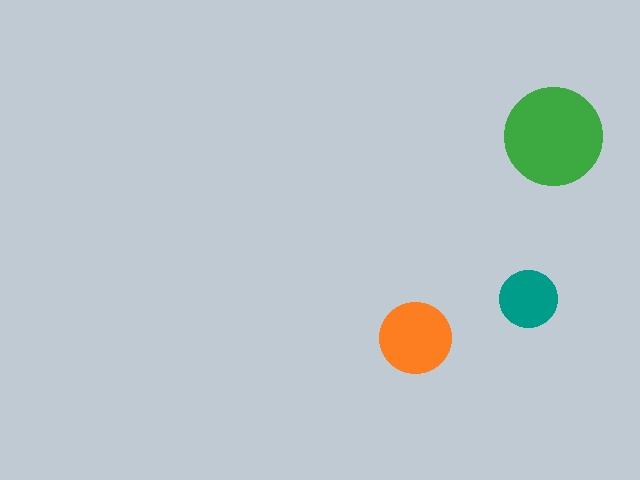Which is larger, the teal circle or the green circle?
The green one.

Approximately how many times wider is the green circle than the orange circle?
About 1.5 times wider.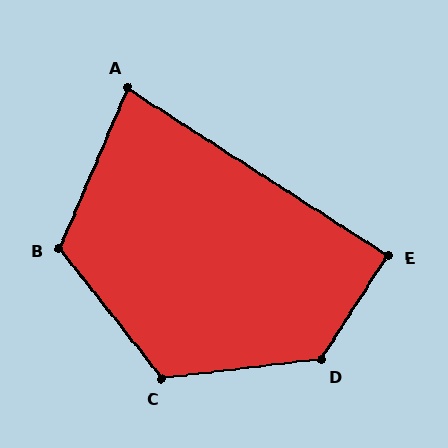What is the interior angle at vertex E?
Approximately 90 degrees (approximately right).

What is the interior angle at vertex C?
Approximately 121 degrees (obtuse).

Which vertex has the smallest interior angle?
A, at approximately 80 degrees.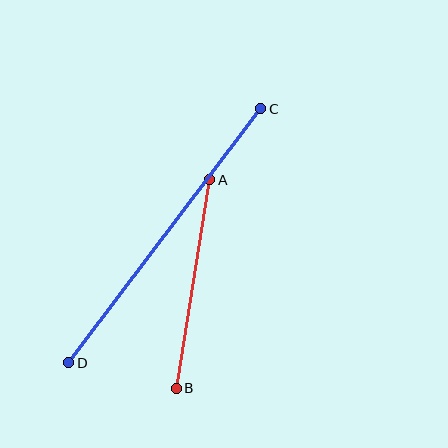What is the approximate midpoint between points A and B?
The midpoint is at approximately (193, 284) pixels.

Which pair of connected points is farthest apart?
Points C and D are farthest apart.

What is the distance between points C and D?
The distance is approximately 318 pixels.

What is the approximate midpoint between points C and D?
The midpoint is at approximately (165, 236) pixels.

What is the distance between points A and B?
The distance is approximately 211 pixels.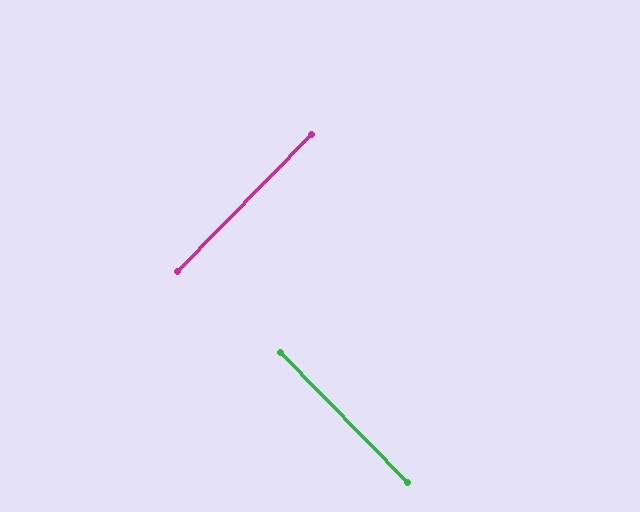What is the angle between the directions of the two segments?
Approximately 89 degrees.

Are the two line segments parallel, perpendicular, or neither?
Perpendicular — they meet at approximately 89°.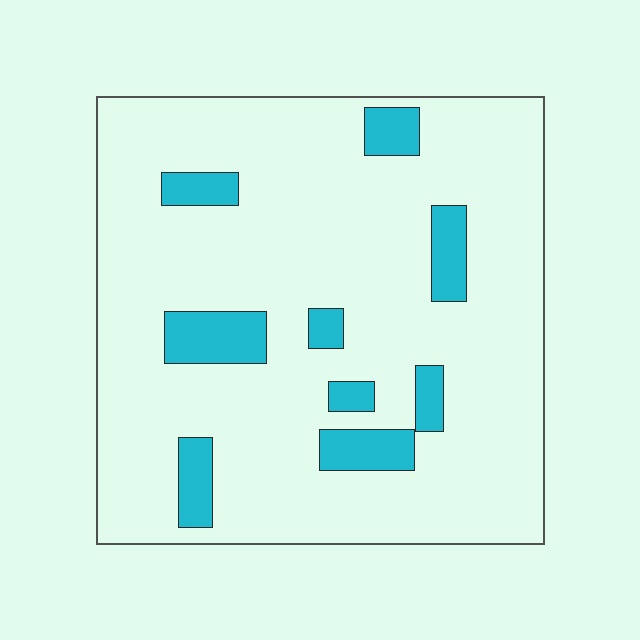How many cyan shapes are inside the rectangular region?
9.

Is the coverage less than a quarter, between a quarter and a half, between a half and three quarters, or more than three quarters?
Less than a quarter.